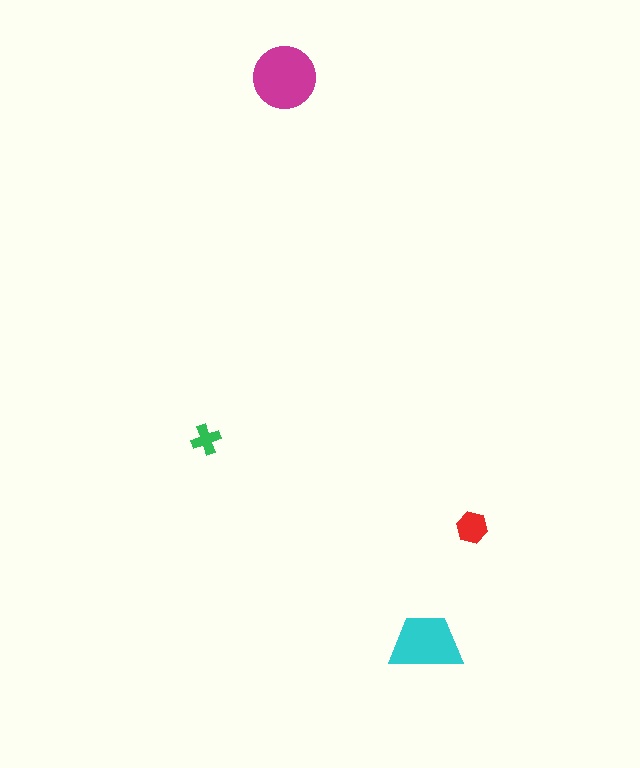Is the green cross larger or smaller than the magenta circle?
Smaller.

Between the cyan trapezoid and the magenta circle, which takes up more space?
The magenta circle.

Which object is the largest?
The magenta circle.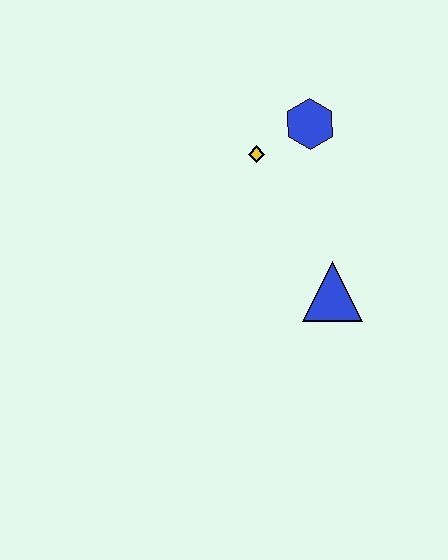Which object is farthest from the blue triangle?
The blue hexagon is farthest from the blue triangle.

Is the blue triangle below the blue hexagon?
Yes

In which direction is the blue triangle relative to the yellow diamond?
The blue triangle is below the yellow diamond.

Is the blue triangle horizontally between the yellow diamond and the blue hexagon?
No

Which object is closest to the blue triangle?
The yellow diamond is closest to the blue triangle.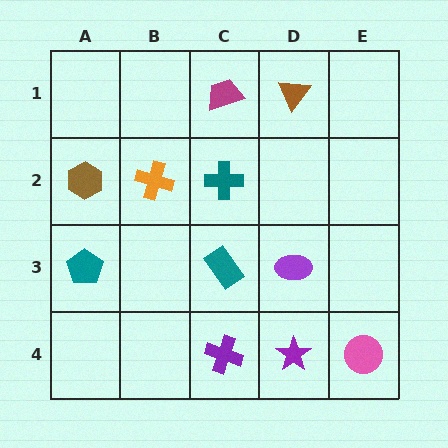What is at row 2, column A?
A brown hexagon.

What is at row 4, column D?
A purple star.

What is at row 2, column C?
A teal cross.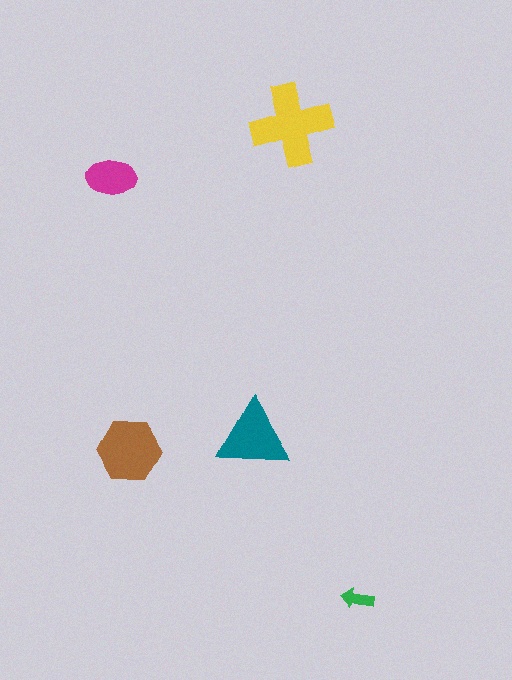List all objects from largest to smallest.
The yellow cross, the brown hexagon, the teal triangle, the magenta ellipse, the green arrow.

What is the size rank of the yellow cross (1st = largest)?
1st.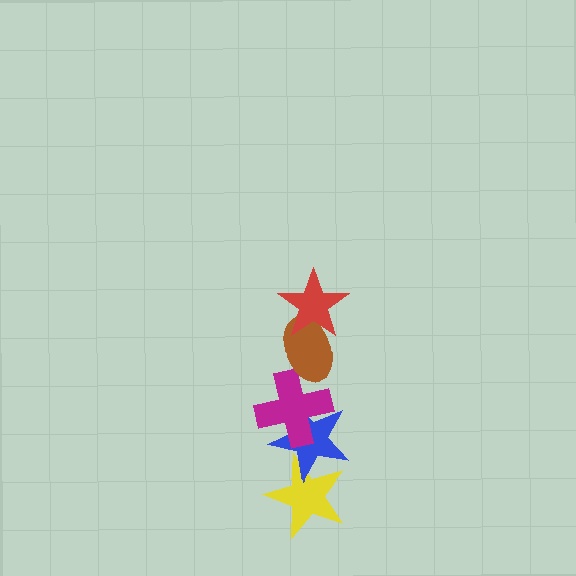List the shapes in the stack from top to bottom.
From top to bottom: the red star, the brown ellipse, the magenta cross, the blue star, the yellow star.